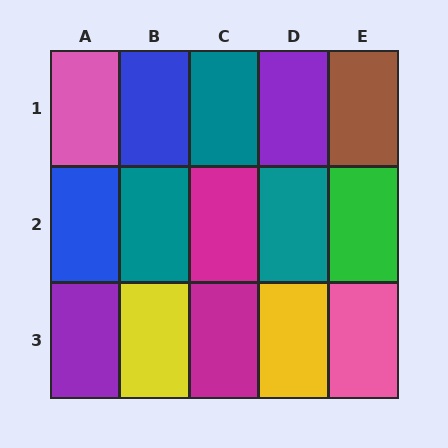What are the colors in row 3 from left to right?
Purple, yellow, magenta, yellow, pink.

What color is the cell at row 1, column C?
Teal.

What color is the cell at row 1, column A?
Pink.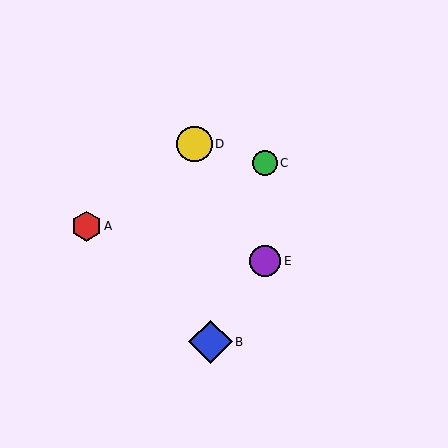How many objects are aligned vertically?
2 objects (C, E) are aligned vertically.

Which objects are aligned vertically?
Objects C, E are aligned vertically.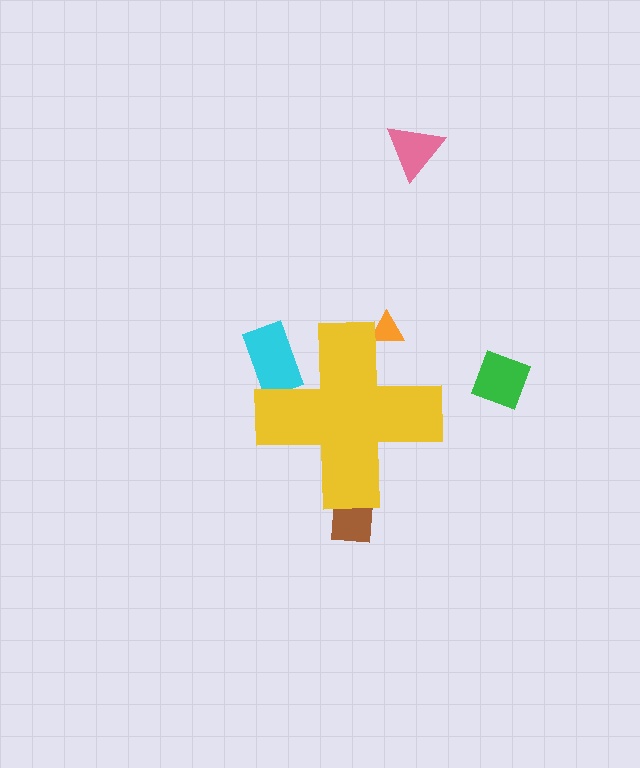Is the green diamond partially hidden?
No, the green diamond is fully visible.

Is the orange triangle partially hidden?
Yes, the orange triangle is partially hidden behind the yellow cross.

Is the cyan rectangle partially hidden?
Yes, the cyan rectangle is partially hidden behind the yellow cross.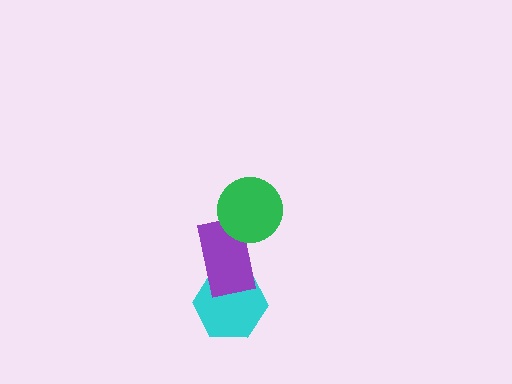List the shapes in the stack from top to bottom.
From top to bottom: the green circle, the purple rectangle, the cyan hexagon.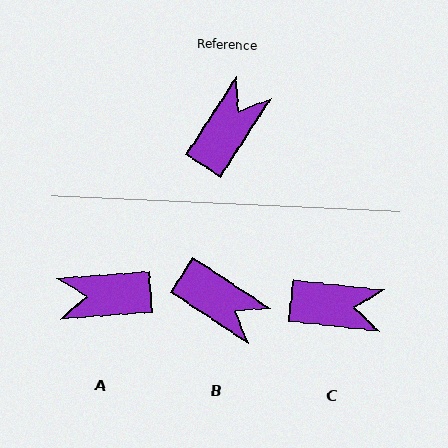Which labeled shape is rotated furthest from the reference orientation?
A, about 127 degrees away.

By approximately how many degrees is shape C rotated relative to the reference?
Approximately 64 degrees clockwise.